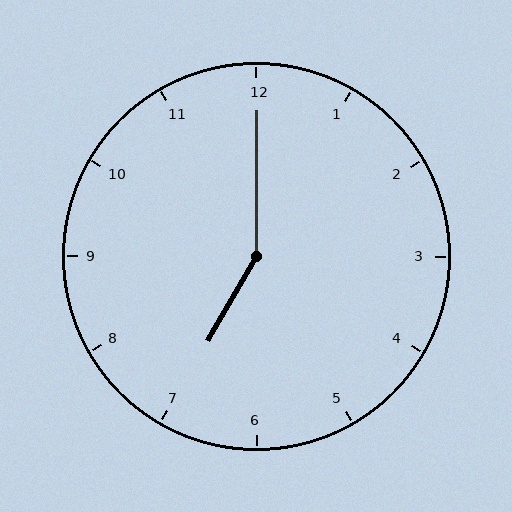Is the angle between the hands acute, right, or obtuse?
It is obtuse.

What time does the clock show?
7:00.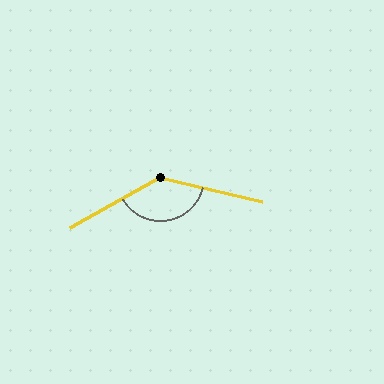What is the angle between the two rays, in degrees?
Approximately 137 degrees.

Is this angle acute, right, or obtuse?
It is obtuse.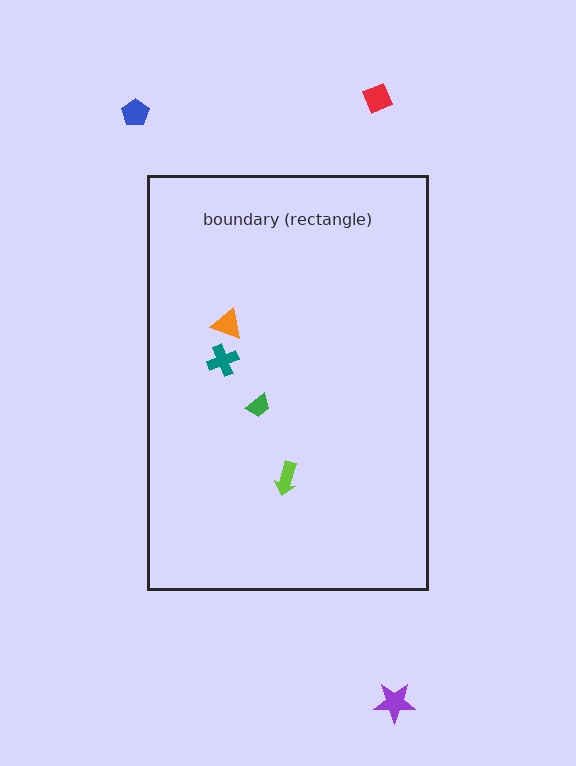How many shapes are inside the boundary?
4 inside, 3 outside.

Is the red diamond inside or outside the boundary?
Outside.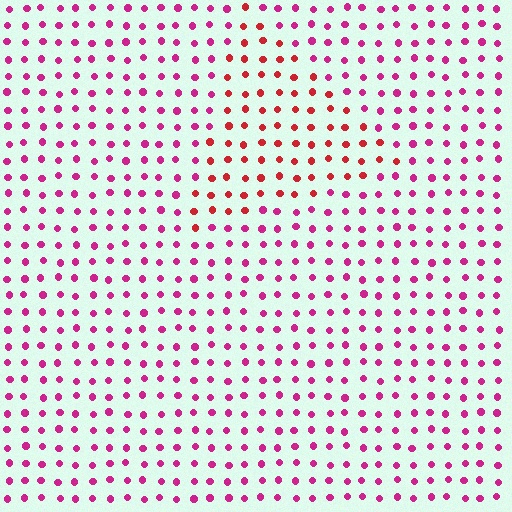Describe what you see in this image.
The image is filled with small magenta elements in a uniform arrangement. A triangle-shaped region is visible where the elements are tinted to a slightly different hue, forming a subtle color boundary.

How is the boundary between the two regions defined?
The boundary is defined purely by a slight shift in hue (about 33 degrees). Spacing, size, and orientation are identical on both sides.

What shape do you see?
I see a triangle.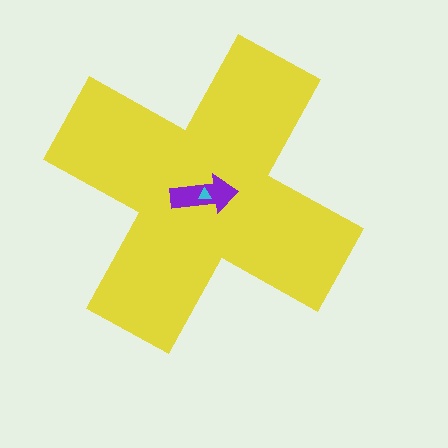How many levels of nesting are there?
3.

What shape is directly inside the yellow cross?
The purple arrow.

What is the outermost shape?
The yellow cross.